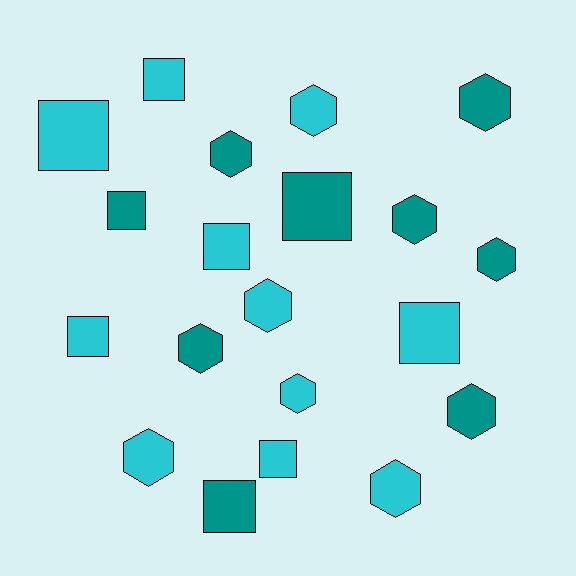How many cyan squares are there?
There are 6 cyan squares.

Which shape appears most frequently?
Hexagon, with 11 objects.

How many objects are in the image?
There are 20 objects.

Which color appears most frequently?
Cyan, with 11 objects.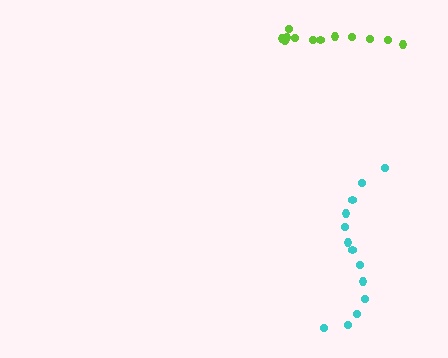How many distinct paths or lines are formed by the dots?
There are 2 distinct paths.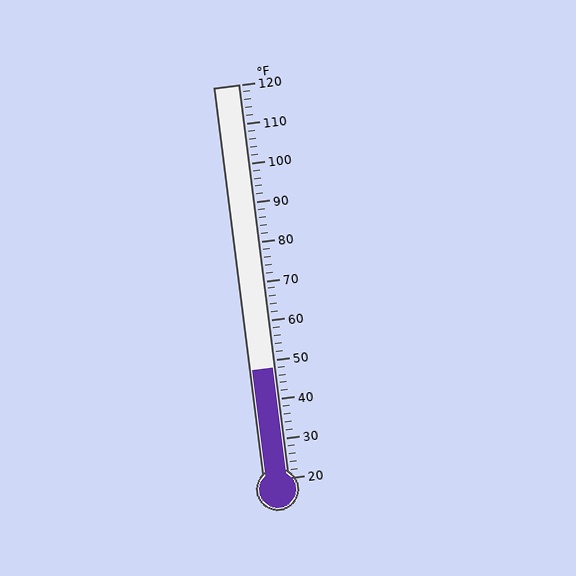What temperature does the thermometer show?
The thermometer shows approximately 48°F.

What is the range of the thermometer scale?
The thermometer scale ranges from 20°F to 120°F.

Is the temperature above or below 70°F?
The temperature is below 70°F.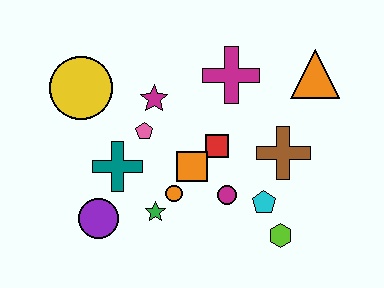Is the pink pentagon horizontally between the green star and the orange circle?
No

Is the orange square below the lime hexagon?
No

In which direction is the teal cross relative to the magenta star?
The teal cross is below the magenta star.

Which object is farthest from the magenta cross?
The purple circle is farthest from the magenta cross.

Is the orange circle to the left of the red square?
Yes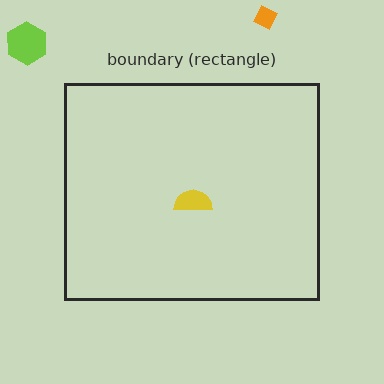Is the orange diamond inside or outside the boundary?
Outside.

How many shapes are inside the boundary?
1 inside, 2 outside.